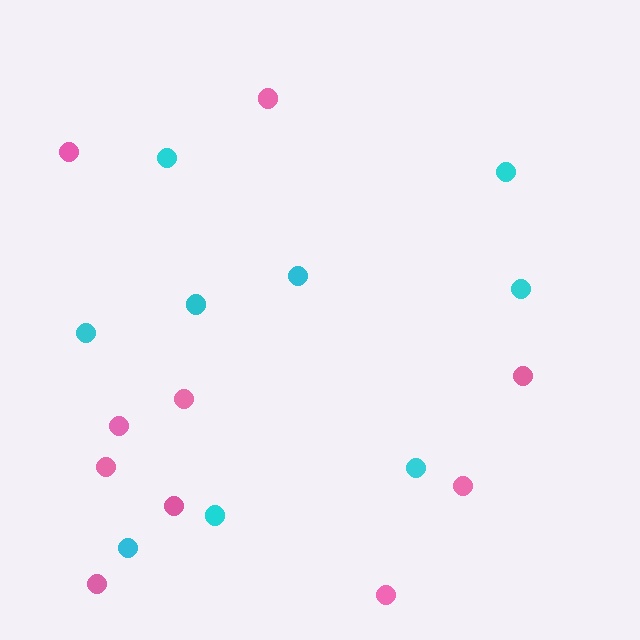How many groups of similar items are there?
There are 2 groups: one group of pink circles (10) and one group of cyan circles (9).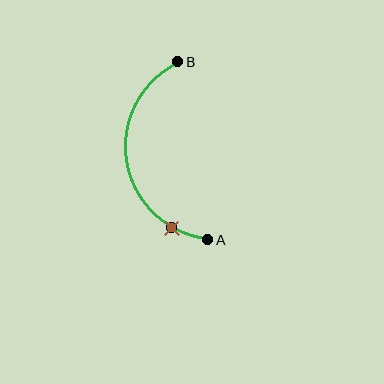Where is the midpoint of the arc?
The arc midpoint is the point on the curve farthest from the straight line joining A and B. It sits to the left of that line.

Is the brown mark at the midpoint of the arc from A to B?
No. The brown mark lies on the arc but is closer to endpoint A. The arc midpoint would be at the point on the curve equidistant along the arc from both A and B.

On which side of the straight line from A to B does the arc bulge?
The arc bulges to the left of the straight line connecting A and B.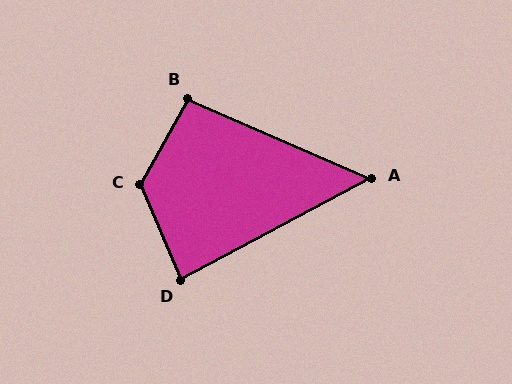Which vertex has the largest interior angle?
C, at approximately 128 degrees.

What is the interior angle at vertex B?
Approximately 95 degrees (obtuse).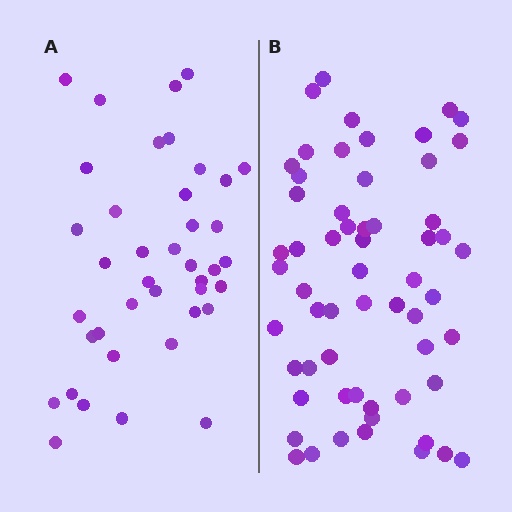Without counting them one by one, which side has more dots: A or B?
Region B (the right region) has more dots.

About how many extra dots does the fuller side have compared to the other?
Region B has approximately 20 more dots than region A.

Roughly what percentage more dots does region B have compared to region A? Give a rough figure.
About 50% more.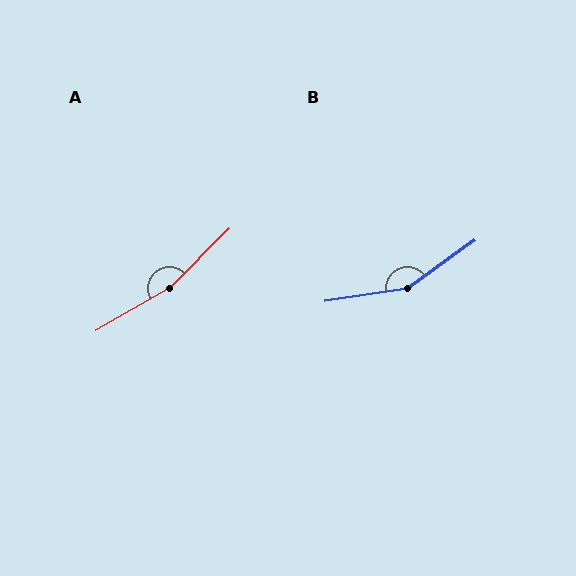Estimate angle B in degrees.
Approximately 153 degrees.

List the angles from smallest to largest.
B (153°), A (165°).